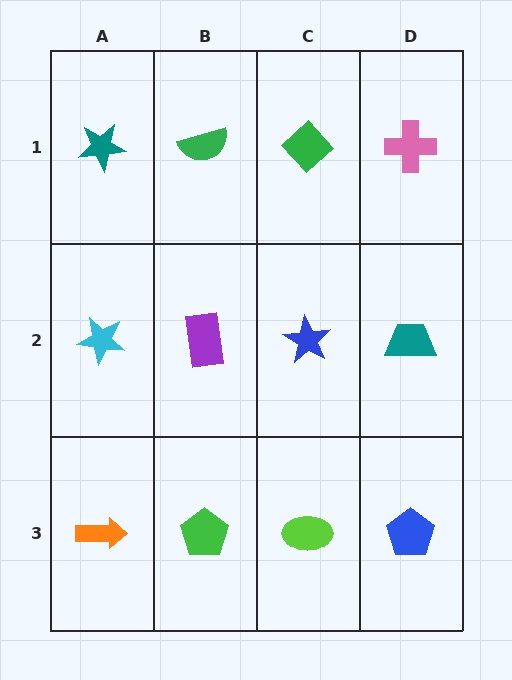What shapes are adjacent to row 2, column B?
A green semicircle (row 1, column B), a green pentagon (row 3, column B), a cyan star (row 2, column A), a blue star (row 2, column C).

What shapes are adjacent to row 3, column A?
A cyan star (row 2, column A), a green pentagon (row 3, column B).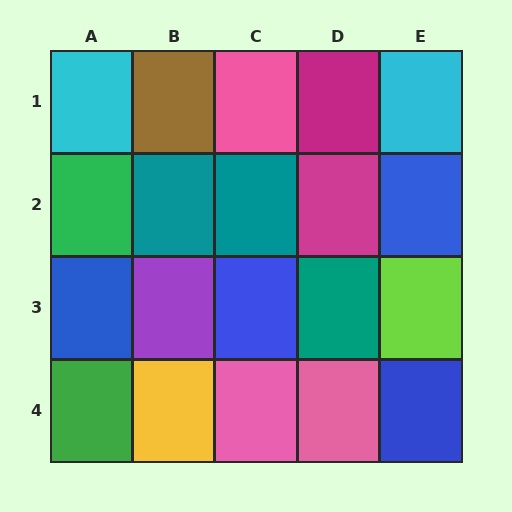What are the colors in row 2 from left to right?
Green, teal, teal, magenta, blue.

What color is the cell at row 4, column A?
Green.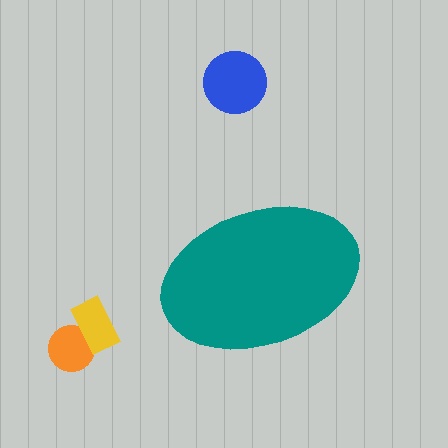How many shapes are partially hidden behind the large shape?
0 shapes are partially hidden.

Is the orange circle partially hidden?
No, the orange circle is fully visible.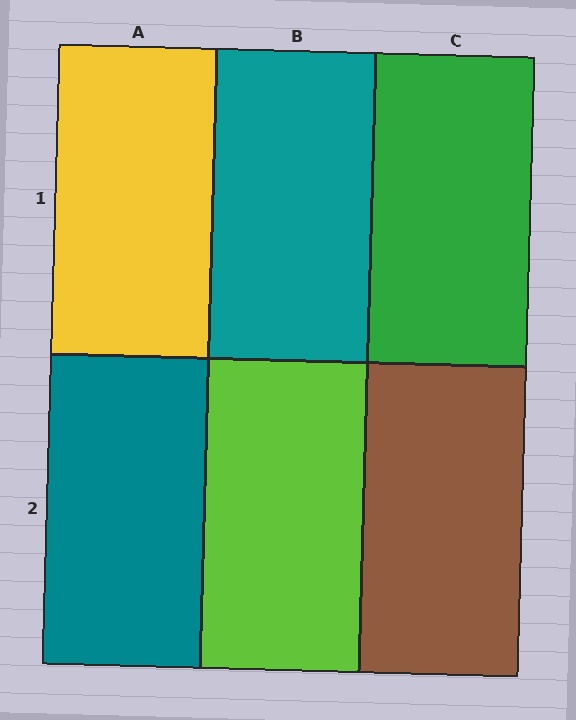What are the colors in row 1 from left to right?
Yellow, teal, green.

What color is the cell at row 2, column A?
Teal.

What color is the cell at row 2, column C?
Brown.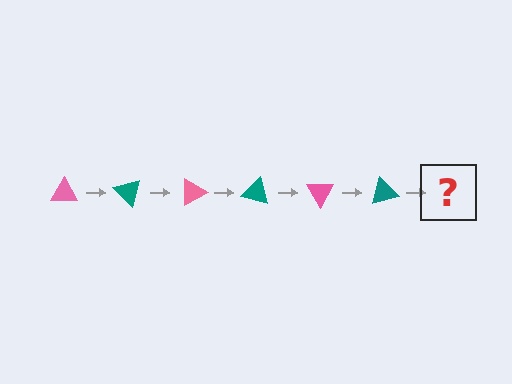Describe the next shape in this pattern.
It should be a pink triangle, rotated 270 degrees from the start.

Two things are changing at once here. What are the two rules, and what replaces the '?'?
The two rules are that it rotates 45 degrees each step and the color cycles through pink and teal. The '?' should be a pink triangle, rotated 270 degrees from the start.